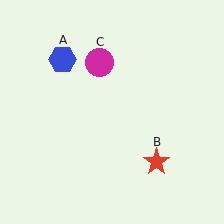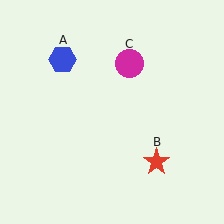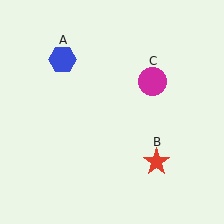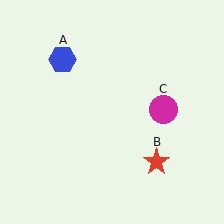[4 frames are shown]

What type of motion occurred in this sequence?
The magenta circle (object C) rotated clockwise around the center of the scene.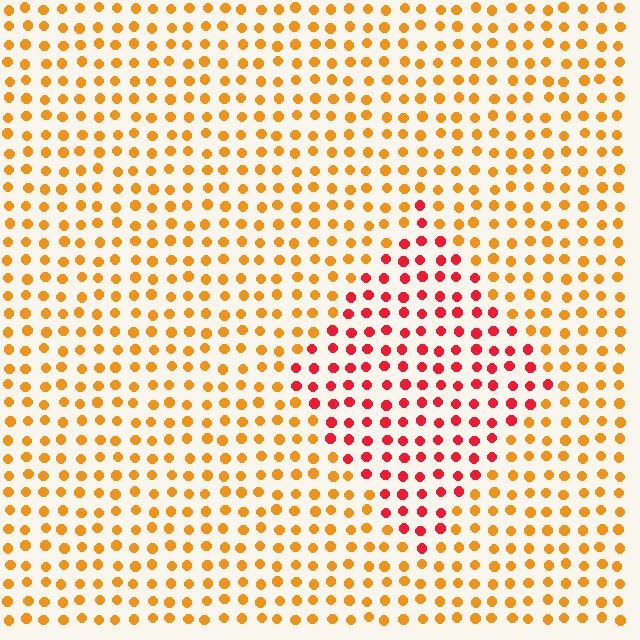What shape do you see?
I see a diamond.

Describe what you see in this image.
The image is filled with small orange elements in a uniform arrangement. A diamond-shaped region is visible where the elements are tinted to a slightly different hue, forming a subtle color boundary.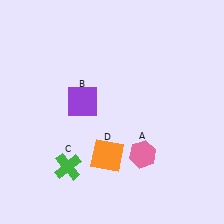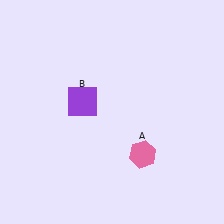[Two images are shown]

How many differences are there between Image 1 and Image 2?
There are 2 differences between the two images.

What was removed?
The green cross (C), the orange square (D) were removed in Image 2.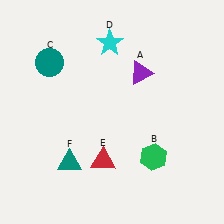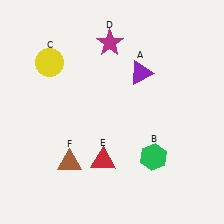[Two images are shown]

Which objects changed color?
C changed from teal to yellow. D changed from cyan to magenta. F changed from teal to brown.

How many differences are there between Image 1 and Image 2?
There are 3 differences between the two images.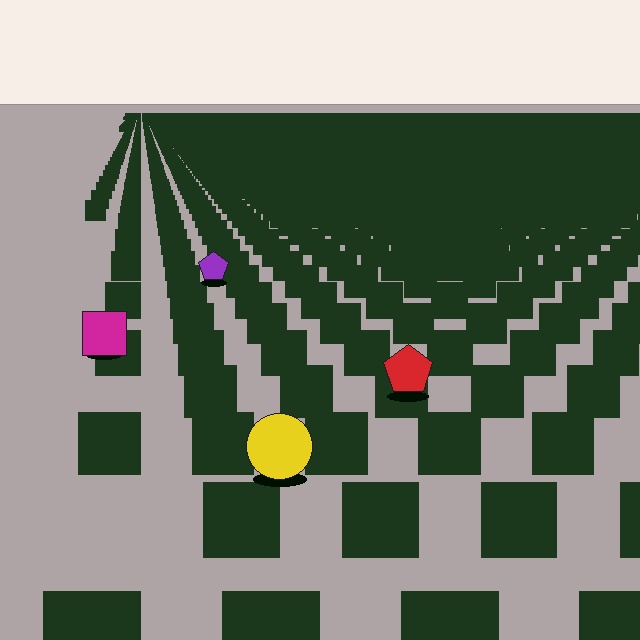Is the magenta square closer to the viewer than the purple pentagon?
Yes. The magenta square is closer — you can tell from the texture gradient: the ground texture is coarser near it.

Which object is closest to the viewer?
The yellow circle is closest. The texture marks near it are larger and more spread out.